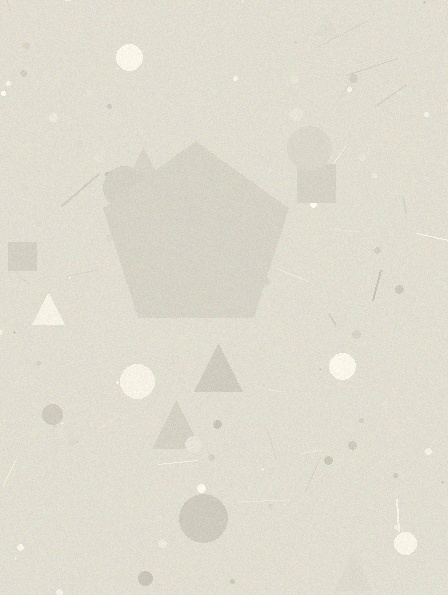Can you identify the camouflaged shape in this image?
The camouflaged shape is a pentagon.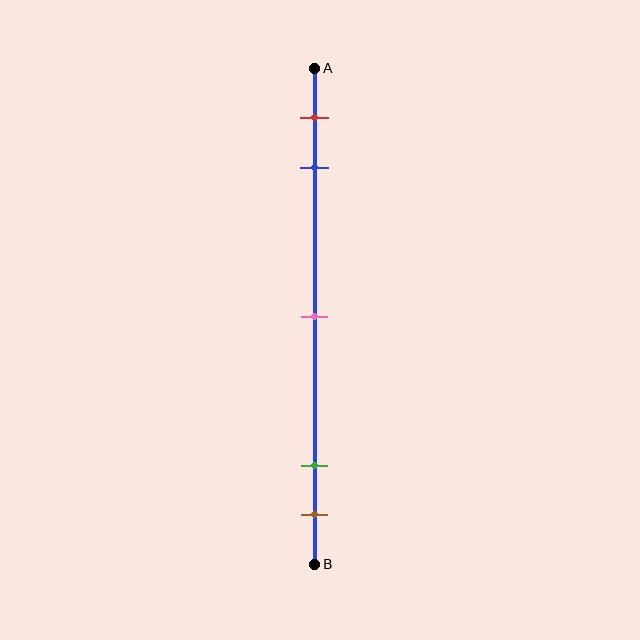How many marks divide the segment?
There are 5 marks dividing the segment.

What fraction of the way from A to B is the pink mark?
The pink mark is approximately 50% (0.5) of the way from A to B.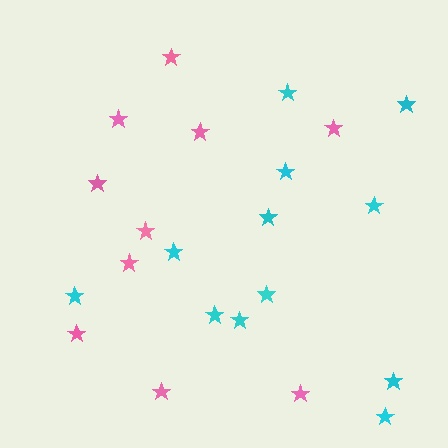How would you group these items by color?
There are 2 groups: one group of cyan stars (12) and one group of pink stars (10).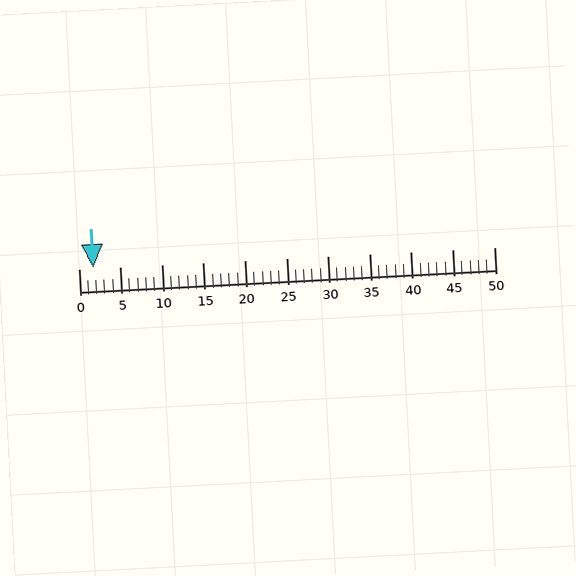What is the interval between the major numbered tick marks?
The major tick marks are spaced 5 units apart.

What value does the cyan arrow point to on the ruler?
The cyan arrow points to approximately 2.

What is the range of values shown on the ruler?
The ruler shows values from 0 to 50.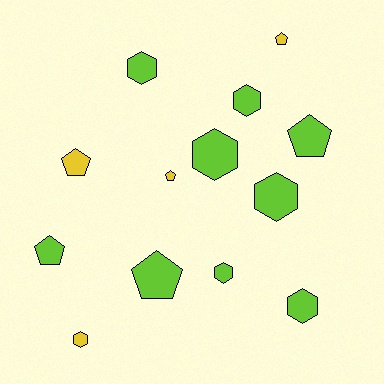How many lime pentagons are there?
There are 3 lime pentagons.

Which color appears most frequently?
Lime, with 9 objects.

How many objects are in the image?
There are 13 objects.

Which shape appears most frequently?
Hexagon, with 7 objects.